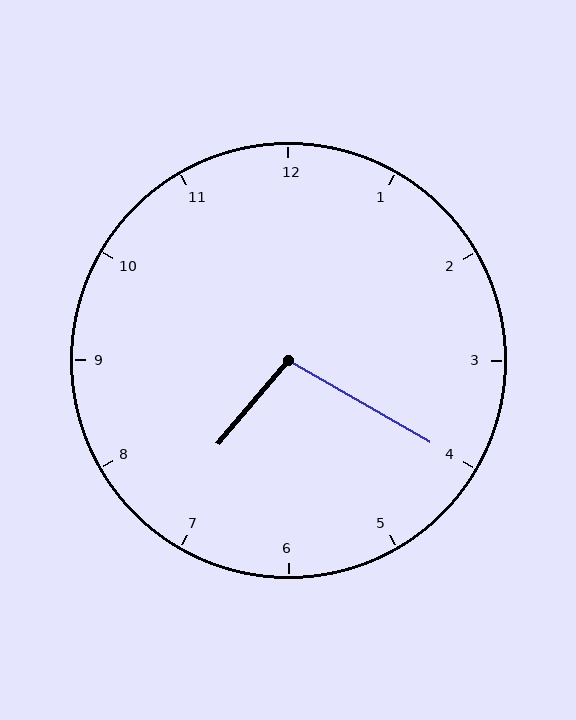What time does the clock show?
7:20.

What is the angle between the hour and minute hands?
Approximately 100 degrees.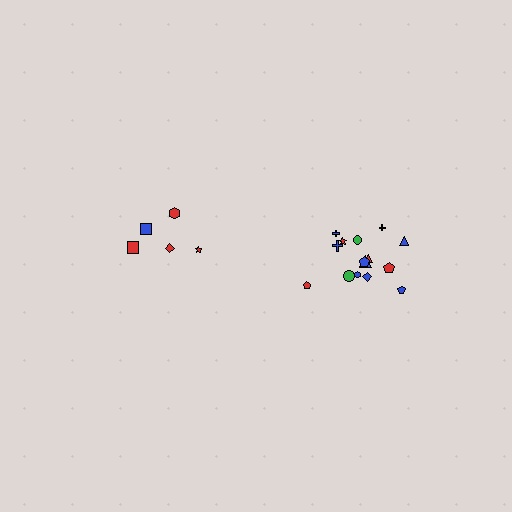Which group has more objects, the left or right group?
The right group.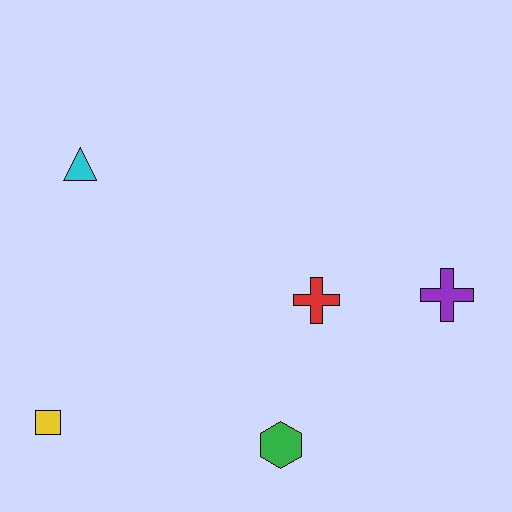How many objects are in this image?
There are 5 objects.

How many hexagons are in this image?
There is 1 hexagon.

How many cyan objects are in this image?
There is 1 cyan object.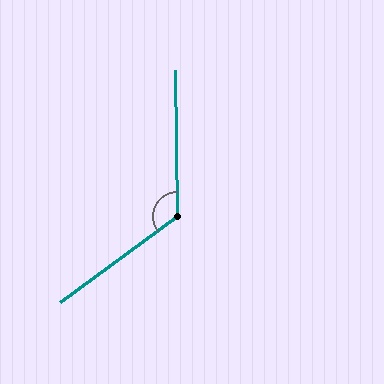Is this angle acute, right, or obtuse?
It is obtuse.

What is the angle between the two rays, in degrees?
Approximately 125 degrees.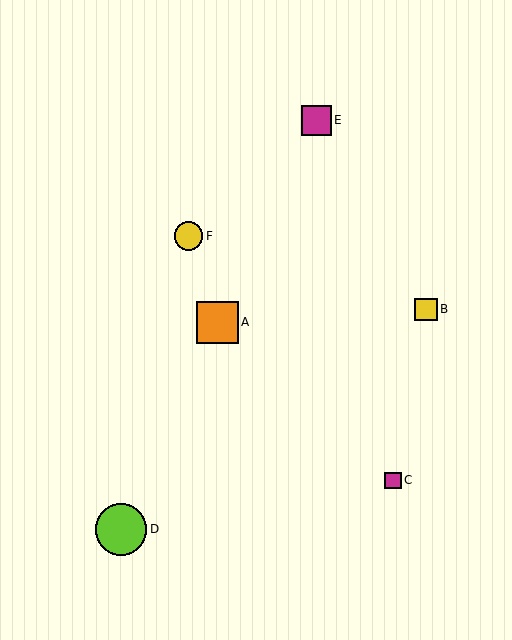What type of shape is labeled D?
Shape D is a lime circle.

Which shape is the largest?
The lime circle (labeled D) is the largest.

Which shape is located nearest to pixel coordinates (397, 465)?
The magenta square (labeled C) at (393, 480) is nearest to that location.